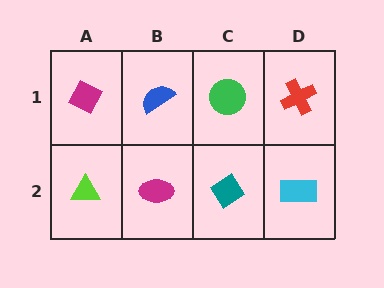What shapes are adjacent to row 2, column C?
A green circle (row 1, column C), a magenta ellipse (row 2, column B), a cyan rectangle (row 2, column D).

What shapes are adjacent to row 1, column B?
A magenta ellipse (row 2, column B), a magenta diamond (row 1, column A), a green circle (row 1, column C).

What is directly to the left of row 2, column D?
A teal diamond.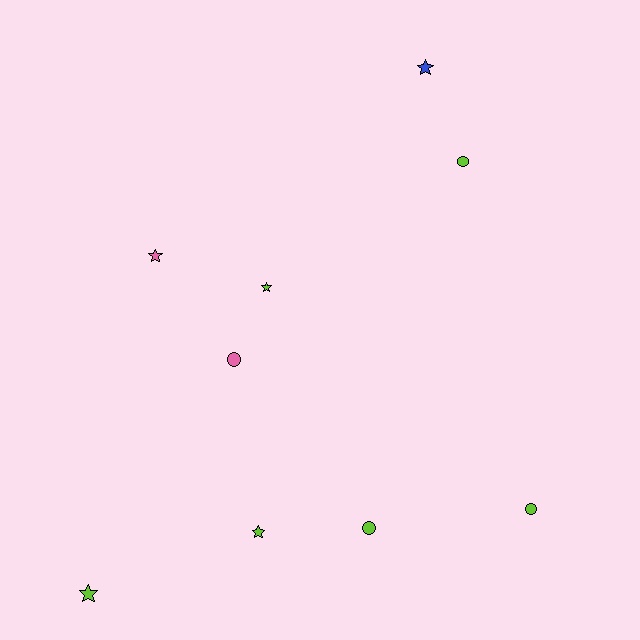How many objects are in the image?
There are 9 objects.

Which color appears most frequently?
Lime, with 6 objects.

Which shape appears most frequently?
Star, with 5 objects.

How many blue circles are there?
There are no blue circles.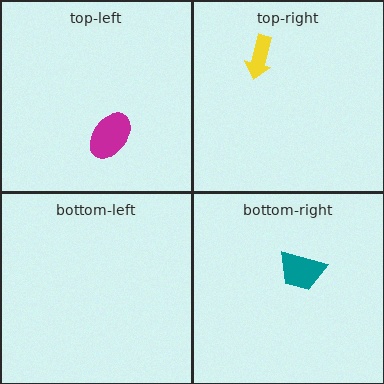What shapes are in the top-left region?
The magenta ellipse.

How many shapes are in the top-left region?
1.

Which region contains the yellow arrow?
The top-right region.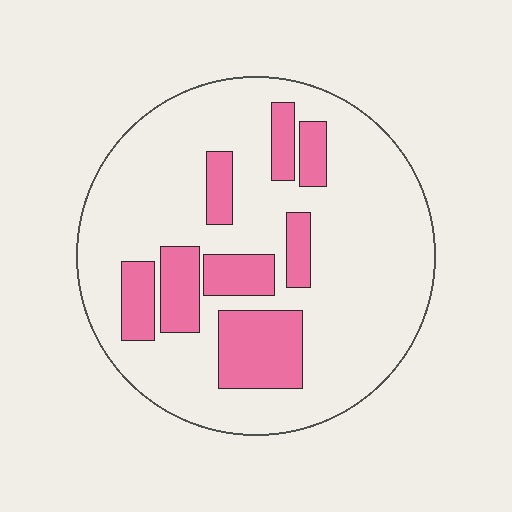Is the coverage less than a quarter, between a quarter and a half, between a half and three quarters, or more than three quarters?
Less than a quarter.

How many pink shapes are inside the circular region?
8.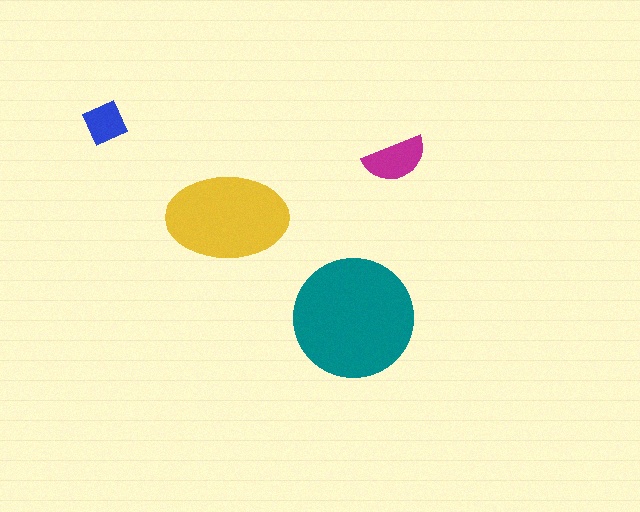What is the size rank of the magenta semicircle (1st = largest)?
3rd.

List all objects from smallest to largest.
The blue square, the magenta semicircle, the yellow ellipse, the teal circle.